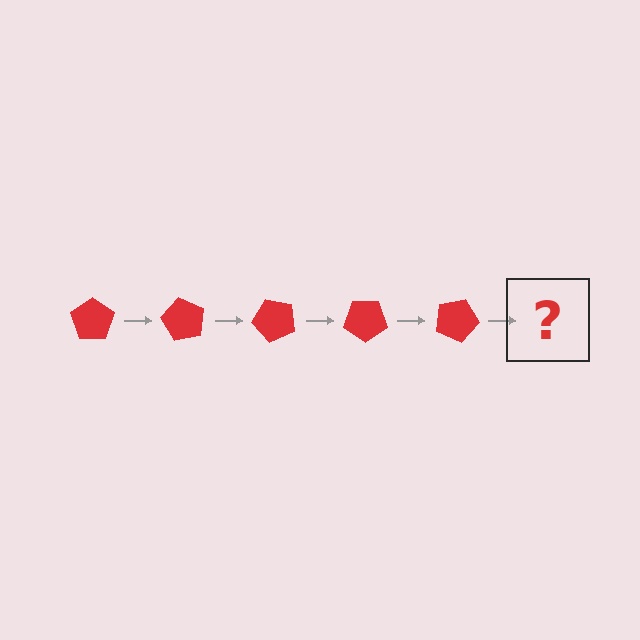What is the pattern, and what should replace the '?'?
The pattern is that the pentagon rotates 60 degrees each step. The '?' should be a red pentagon rotated 300 degrees.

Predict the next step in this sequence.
The next step is a red pentagon rotated 300 degrees.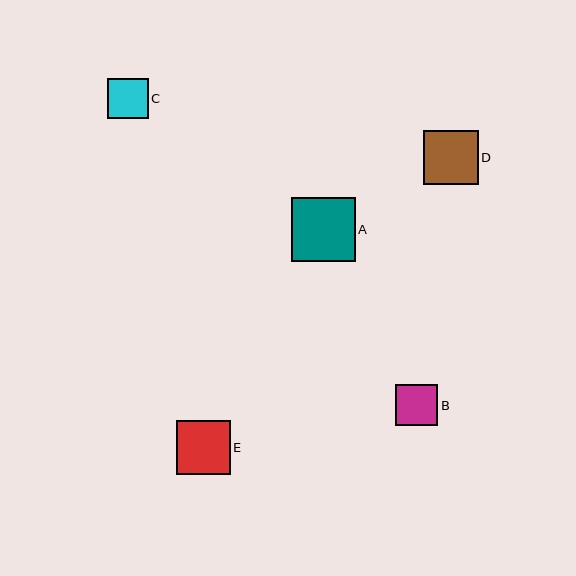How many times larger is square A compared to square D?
Square A is approximately 1.2 times the size of square D.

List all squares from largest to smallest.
From largest to smallest: A, D, E, B, C.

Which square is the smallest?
Square C is the smallest with a size of approximately 41 pixels.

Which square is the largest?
Square A is the largest with a size of approximately 64 pixels.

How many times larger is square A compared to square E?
Square A is approximately 1.2 times the size of square E.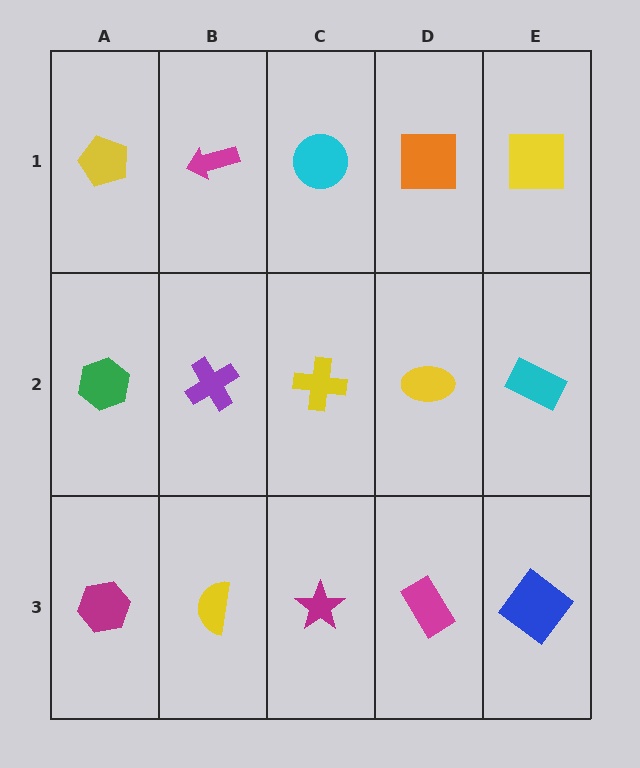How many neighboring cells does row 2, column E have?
3.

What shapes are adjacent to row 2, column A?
A yellow pentagon (row 1, column A), a magenta hexagon (row 3, column A), a purple cross (row 2, column B).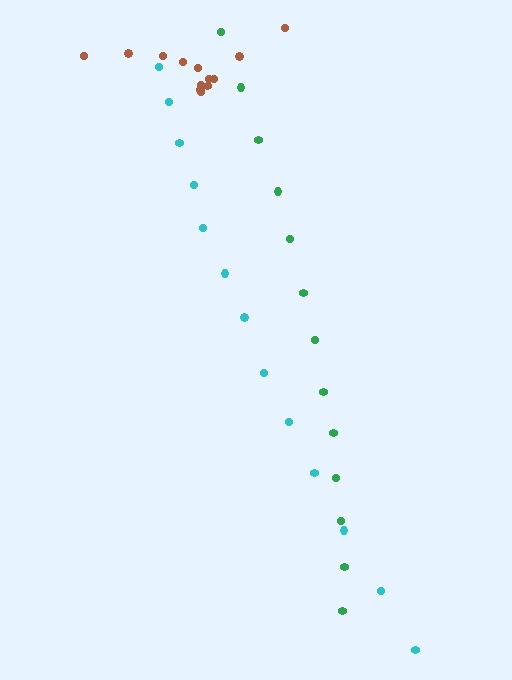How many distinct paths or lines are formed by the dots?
There are 3 distinct paths.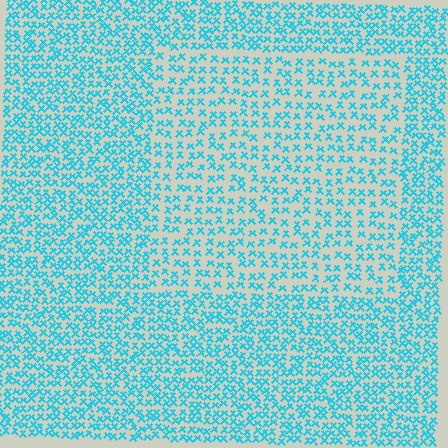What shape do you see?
I see a rectangle.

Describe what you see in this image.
The image contains small cyan elements arranged at two different densities. A rectangle-shaped region is visible where the elements are less densely packed than the surrounding area.